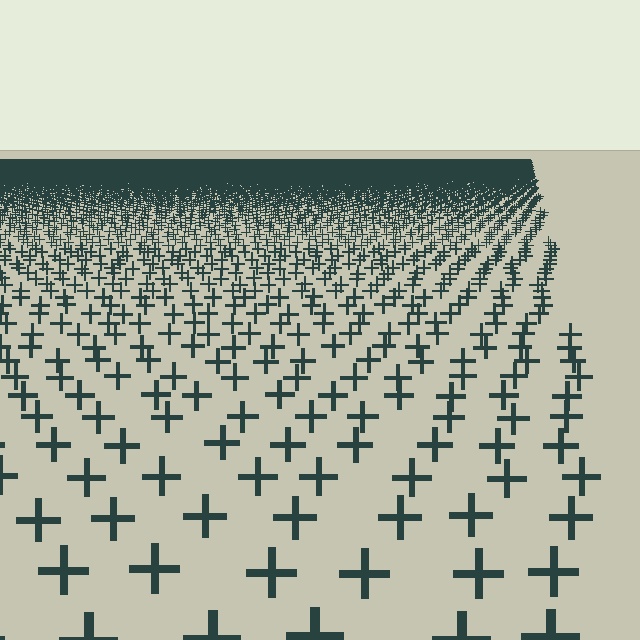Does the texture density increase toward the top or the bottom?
Density increases toward the top.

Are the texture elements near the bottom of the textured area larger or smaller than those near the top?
Larger. Near the bottom, elements are closer to the viewer and appear at a bigger on-screen size.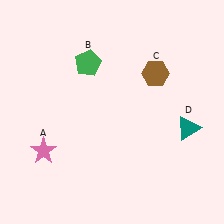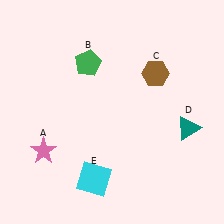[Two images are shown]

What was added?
A cyan square (E) was added in Image 2.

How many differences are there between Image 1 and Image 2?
There is 1 difference between the two images.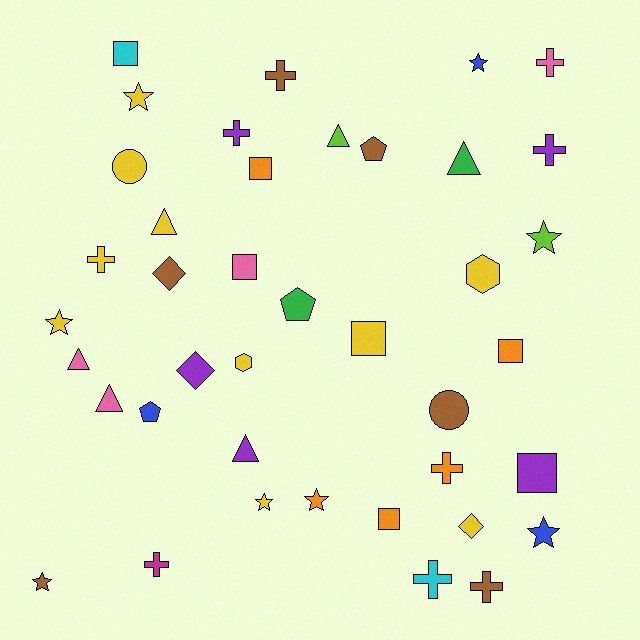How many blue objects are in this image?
There are 3 blue objects.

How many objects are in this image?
There are 40 objects.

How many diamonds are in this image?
There are 3 diamonds.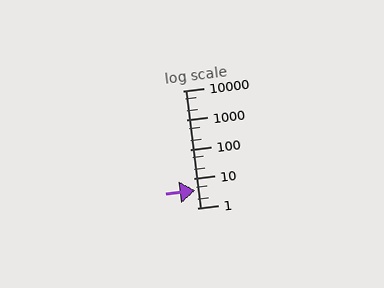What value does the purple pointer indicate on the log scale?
The pointer indicates approximately 3.9.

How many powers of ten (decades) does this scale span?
The scale spans 4 decades, from 1 to 10000.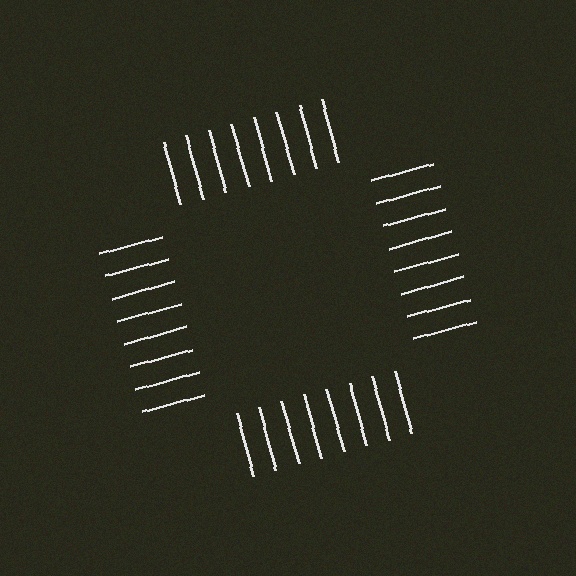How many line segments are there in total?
32 — 8 along each of the 4 edges.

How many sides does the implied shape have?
4 sides — the line-ends trace a square.